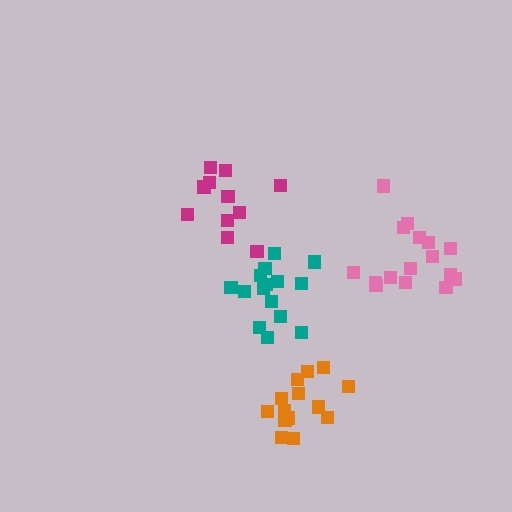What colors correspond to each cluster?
The clusters are colored: magenta, pink, teal, orange.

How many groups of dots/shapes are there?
There are 4 groups.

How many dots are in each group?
Group 1: 11 dots, Group 2: 16 dots, Group 3: 15 dots, Group 4: 14 dots (56 total).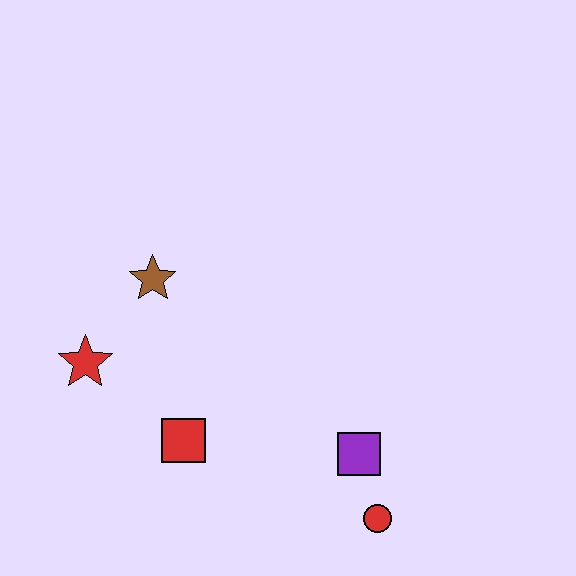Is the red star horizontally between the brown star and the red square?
No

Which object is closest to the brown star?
The red star is closest to the brown star.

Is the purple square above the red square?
No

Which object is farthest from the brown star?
The red circle is farthest from the brown star.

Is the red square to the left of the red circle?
Yes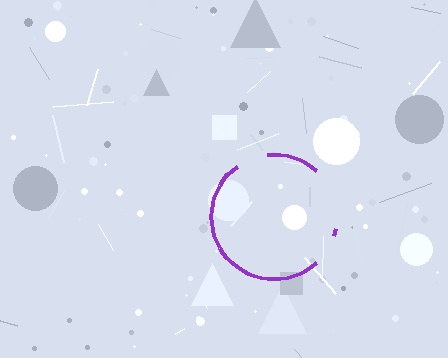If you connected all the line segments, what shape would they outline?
They would outline a circle.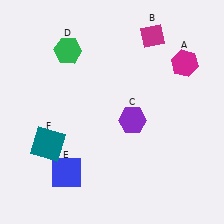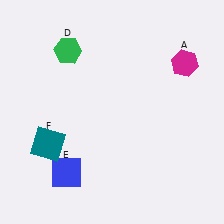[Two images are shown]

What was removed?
The magenta diamond (B), the purple hexagon (C) were removed in Image 2.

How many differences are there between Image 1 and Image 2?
There are 2 differences between the two images.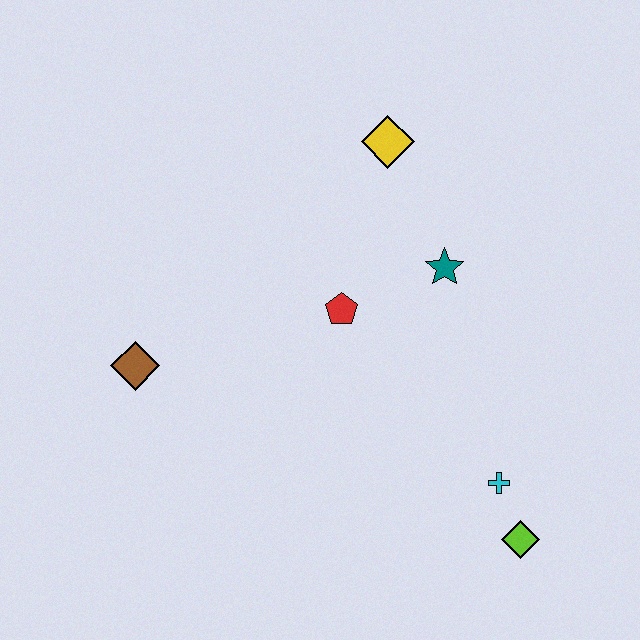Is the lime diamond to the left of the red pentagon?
No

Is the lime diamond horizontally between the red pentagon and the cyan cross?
No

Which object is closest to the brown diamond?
The red pentagon is closest to the brown diamond.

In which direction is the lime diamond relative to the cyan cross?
The lime diamond is below the cyan cross.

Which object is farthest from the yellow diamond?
The lime diamond is farthest from the yellow diamond.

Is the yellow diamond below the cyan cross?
No